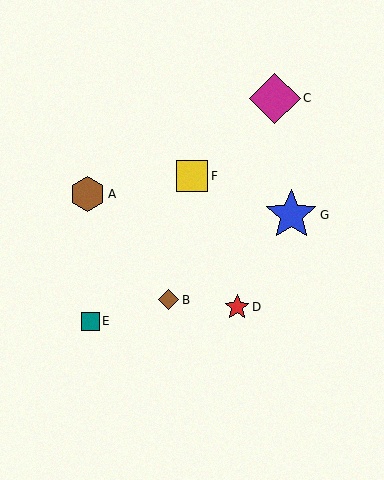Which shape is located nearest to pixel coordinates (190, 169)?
The yellow square (labeled F) at (192, 176) is nearest to that location.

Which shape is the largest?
The blue star (labeled G) is the largest.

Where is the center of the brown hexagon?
The center of the brown hexagon is at (88, 194).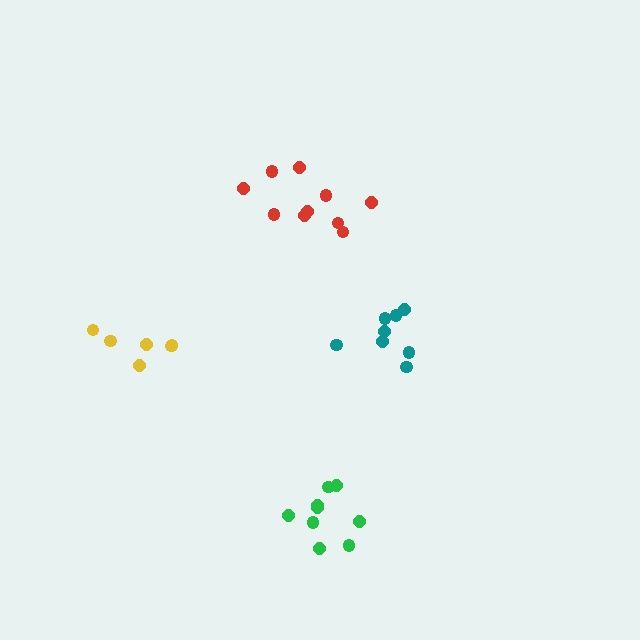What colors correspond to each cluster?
The clusters are colored: red, green, yellow, teal.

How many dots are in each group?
Group 1: 10 dots, Group 2: 9 dots, Group 3: 6 dots, Group 4: 8 dots (33 total).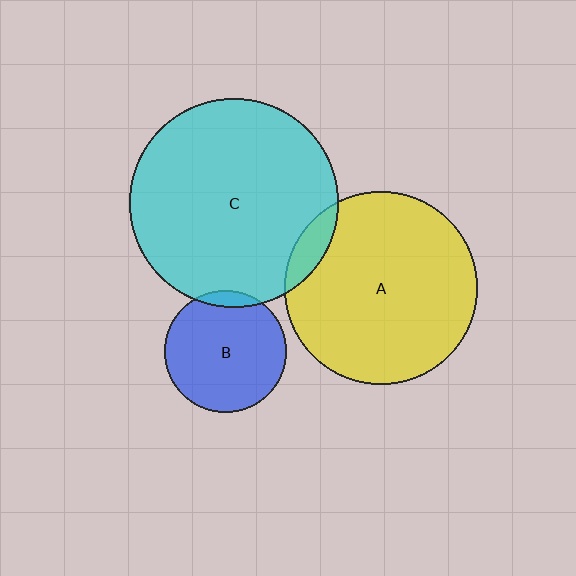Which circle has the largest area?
Circle C (cyan).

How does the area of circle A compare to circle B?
Approximately 2.5 times.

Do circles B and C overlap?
Yes.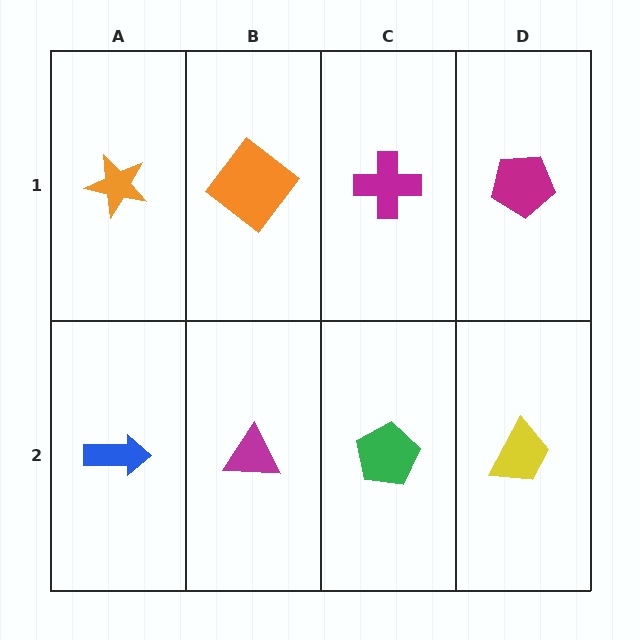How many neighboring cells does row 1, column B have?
3.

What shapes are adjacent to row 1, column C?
A green pentagon (row 2, column C), an orange diamond (row 1, column B), a magenta pentagon (row 1, column D).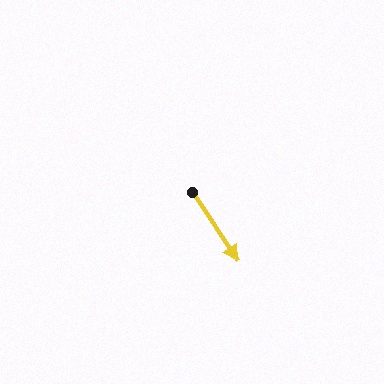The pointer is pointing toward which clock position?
Roughly 5 o'clock.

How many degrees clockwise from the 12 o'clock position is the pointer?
Approximately 146 degrees.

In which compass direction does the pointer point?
Southeast.